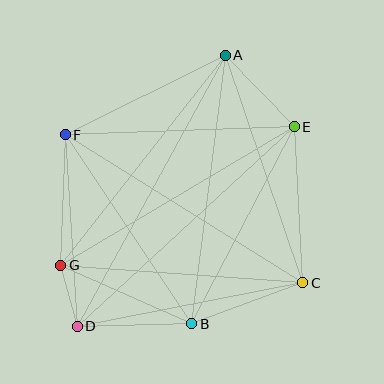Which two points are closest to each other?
Points D and G are closest to each other.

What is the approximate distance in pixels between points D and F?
The distance between D and F is approximately 192 pixels.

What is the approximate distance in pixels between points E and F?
The distance between E and F is approximately 229 pixels.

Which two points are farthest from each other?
Points A and D are farthest from each other.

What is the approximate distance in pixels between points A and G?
The distance between A and G is approximately 267 pixels.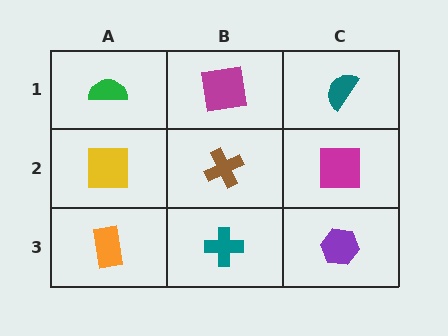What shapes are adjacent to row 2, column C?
A teal semicircle (row 1, column C), a purple hexagon (row 3, column C), a brown cross (row 2, column B).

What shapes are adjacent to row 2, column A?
A green semicircle (row 1, column A), an orange rectangle (row 3, column A), a brown cross (row 2, column B).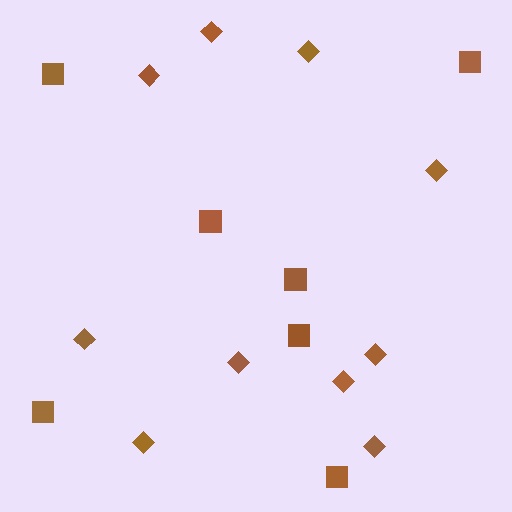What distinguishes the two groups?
There are 2 groups: one group of squares (7) and one group of diamonds (10).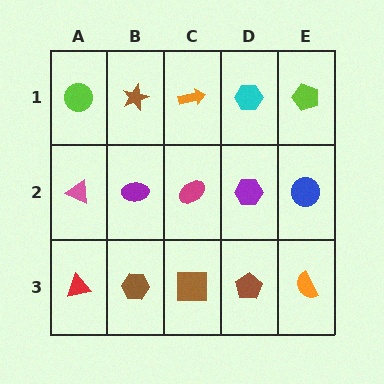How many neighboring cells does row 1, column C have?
3.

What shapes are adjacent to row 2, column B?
A brown star (row 1, column B), a brown hexagon (row 3, column B), a pink triangle (row 2, column A), a magenta ellipse (row 2, column C).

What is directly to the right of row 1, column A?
A brown star.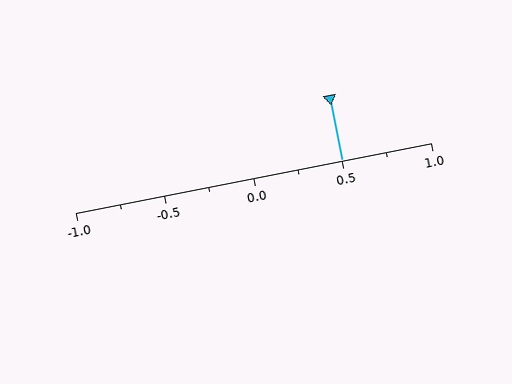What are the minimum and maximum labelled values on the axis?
The axis runs from -1.0 to 1.0.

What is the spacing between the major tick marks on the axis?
The major ticks are spaced 0.5 apart.